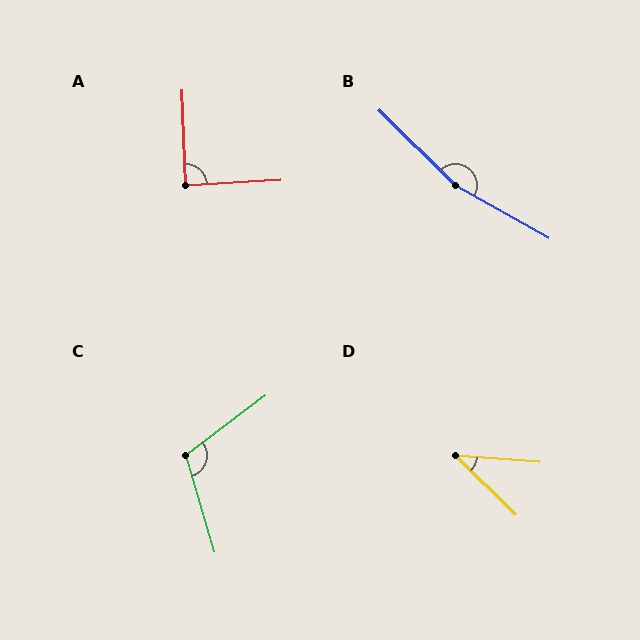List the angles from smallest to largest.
D (40°), A (89°), C (110°), B (165°).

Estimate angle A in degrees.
Approximately 89 degrees.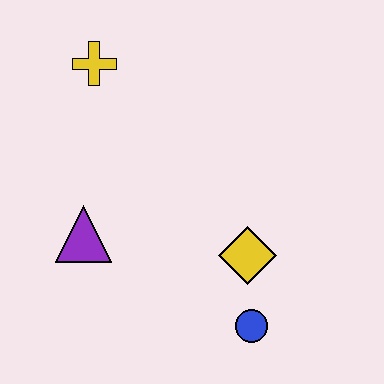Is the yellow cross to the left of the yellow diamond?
Yes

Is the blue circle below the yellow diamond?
Yes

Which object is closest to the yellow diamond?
The blue circle is closest to the yellow diamond.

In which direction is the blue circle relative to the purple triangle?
The blue circle is to the right of the purple triangle.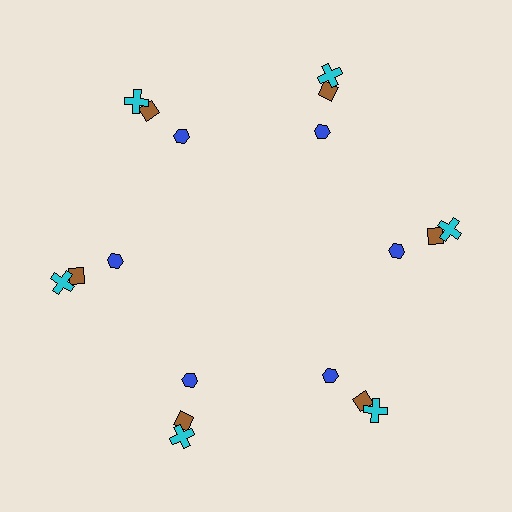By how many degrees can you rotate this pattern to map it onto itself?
The pattern maps onto itself every 60 degrees of rotation.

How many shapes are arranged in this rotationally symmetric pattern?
There are 18 shapes, arranged in 6 groups of 3.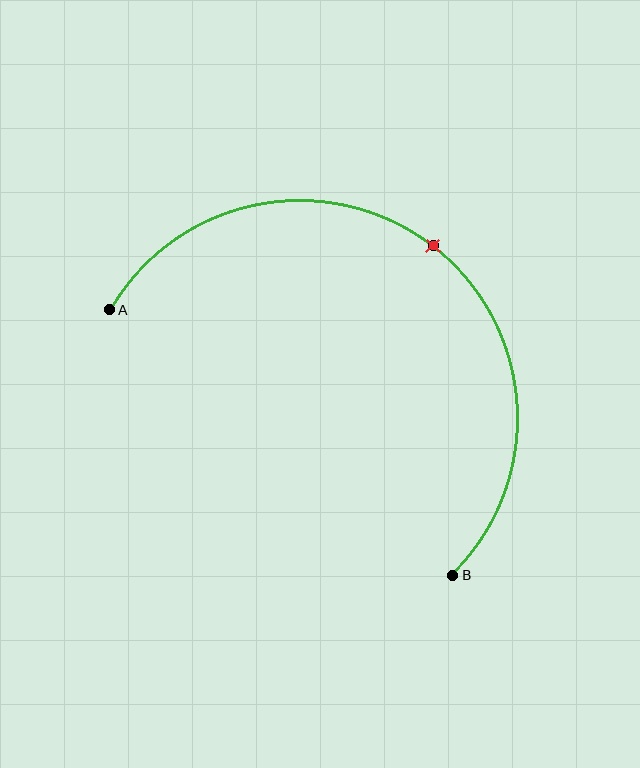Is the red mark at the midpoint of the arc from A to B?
Yes. The red mark lies on the arc at equal arc-length from both A and B — it is the arc midpoint.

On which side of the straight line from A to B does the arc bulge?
The arc bulges above and to the right of the straight line connecting A and B.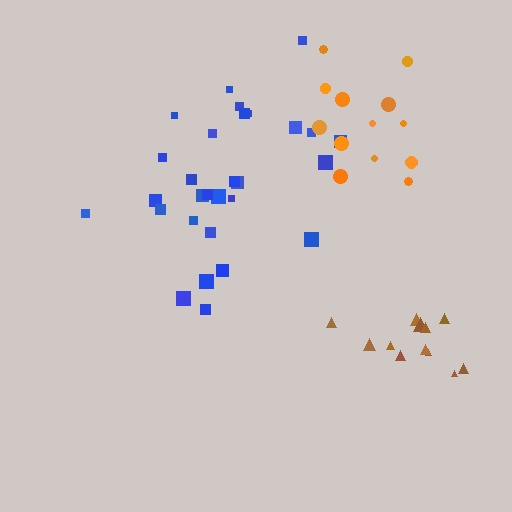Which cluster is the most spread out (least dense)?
Blue.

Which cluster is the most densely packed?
Brown.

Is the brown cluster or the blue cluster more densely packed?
Brown.